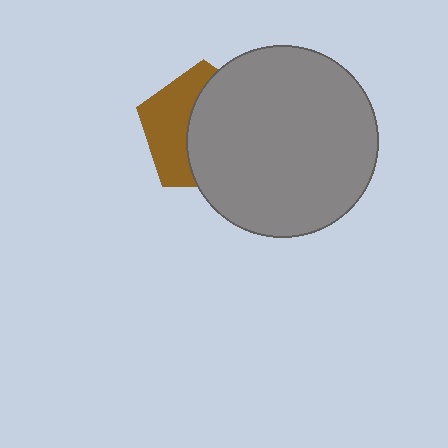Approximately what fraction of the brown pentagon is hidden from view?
Roughly 59% of the brown pentagon is hidden behind the gray circle.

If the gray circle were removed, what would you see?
You would see the complete brown pentagon.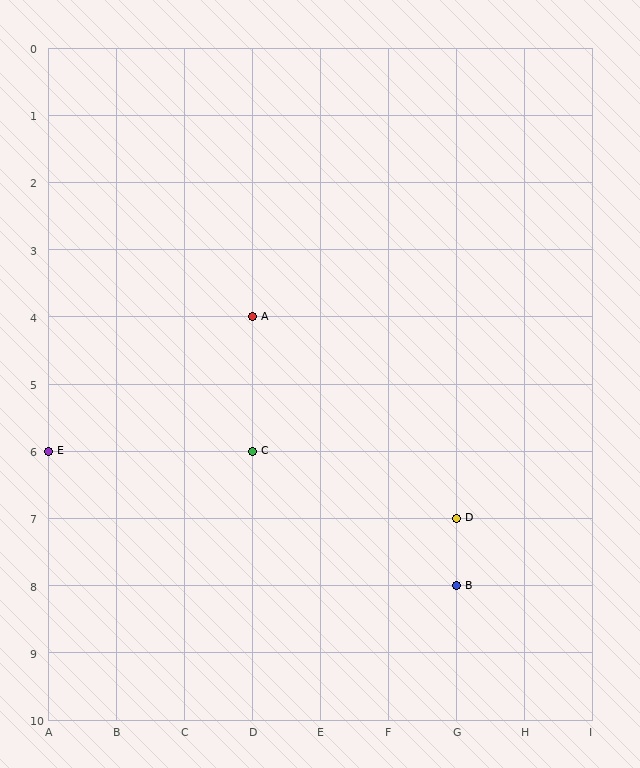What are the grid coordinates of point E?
Point E is at grid coordinates (A, 6).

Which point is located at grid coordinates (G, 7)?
Point D is at (G, 7).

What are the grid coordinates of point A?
Point A is at grid coordinates (D, 4).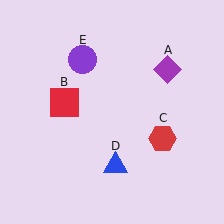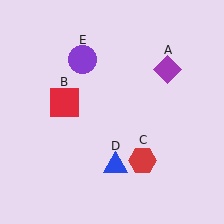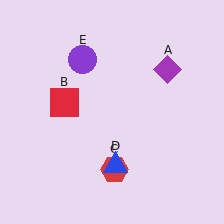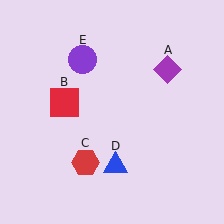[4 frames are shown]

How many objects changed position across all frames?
1 object changed position: red hexagon (object C).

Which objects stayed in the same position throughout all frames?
Purple diamond (object A) and red square (object B) and blue triangle (object D) and purple circle (object E) remained stationary.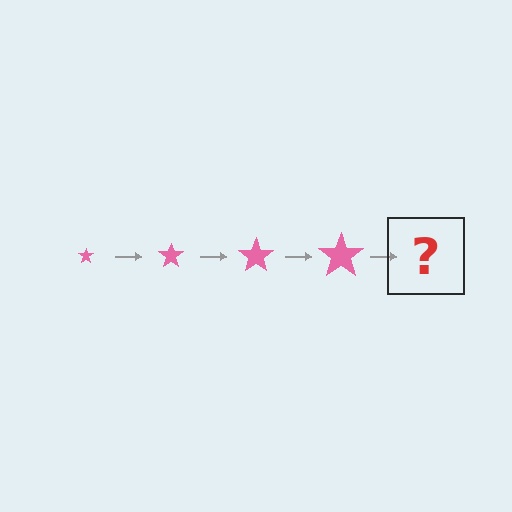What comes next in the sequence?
The next element should be a pink star, larger than the previous one.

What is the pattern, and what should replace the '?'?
The pattern is that the star gets progressively larger each step. The '?' should be a pink star, larger than the previous one.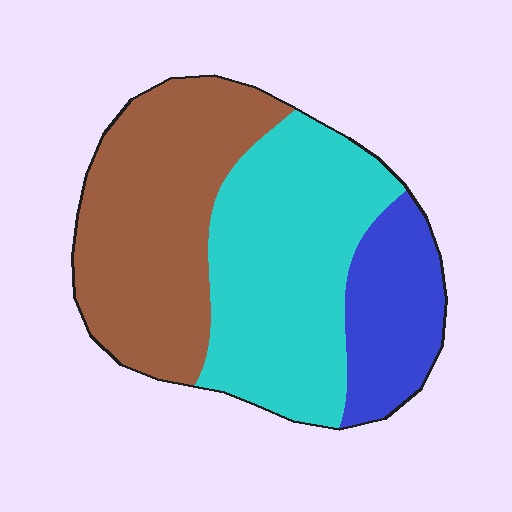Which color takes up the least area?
Blue, at roughly 20%.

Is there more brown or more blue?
Brown.